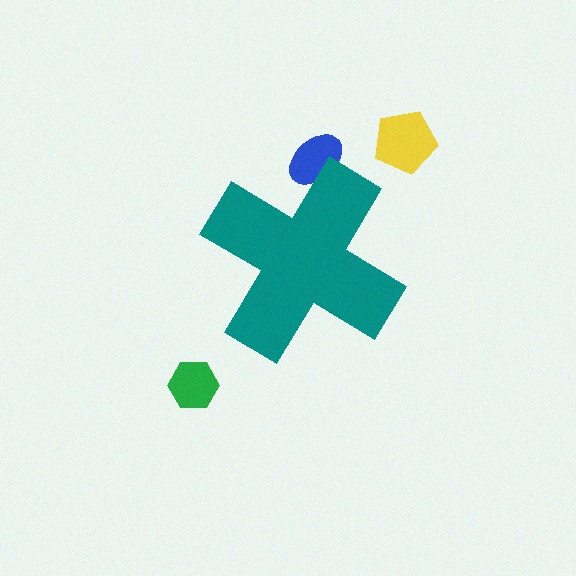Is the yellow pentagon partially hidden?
No, the yellow pentagon is fully visible.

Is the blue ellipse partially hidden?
Yes, the blue ellipse is partially hidden behind the teal cross.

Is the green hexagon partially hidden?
No, the green hexagon is fully visible.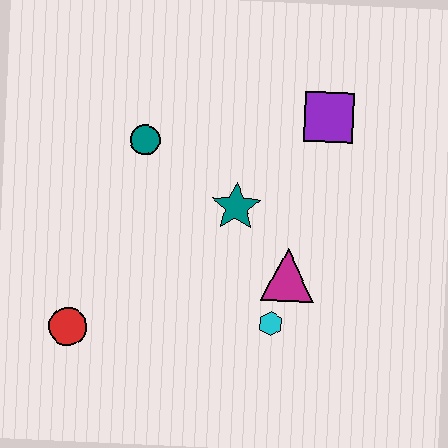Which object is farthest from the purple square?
The red circle is farthest from the purple square.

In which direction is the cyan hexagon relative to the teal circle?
The cyan hexagon is below the teal circle.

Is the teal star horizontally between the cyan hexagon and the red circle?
Yes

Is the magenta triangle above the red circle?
Yes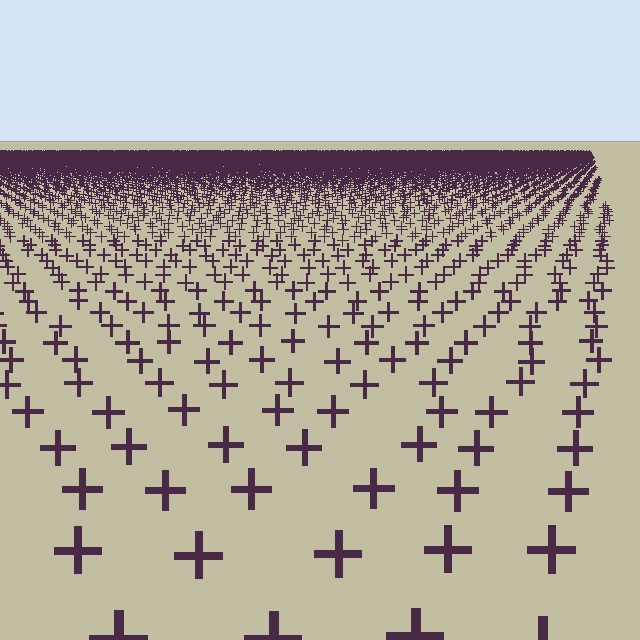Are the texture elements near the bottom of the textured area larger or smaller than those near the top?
Larger. Near the bottom, elements are closer to the viewer and appear at a bigger on-screen size.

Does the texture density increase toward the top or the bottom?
Density increases toward the top.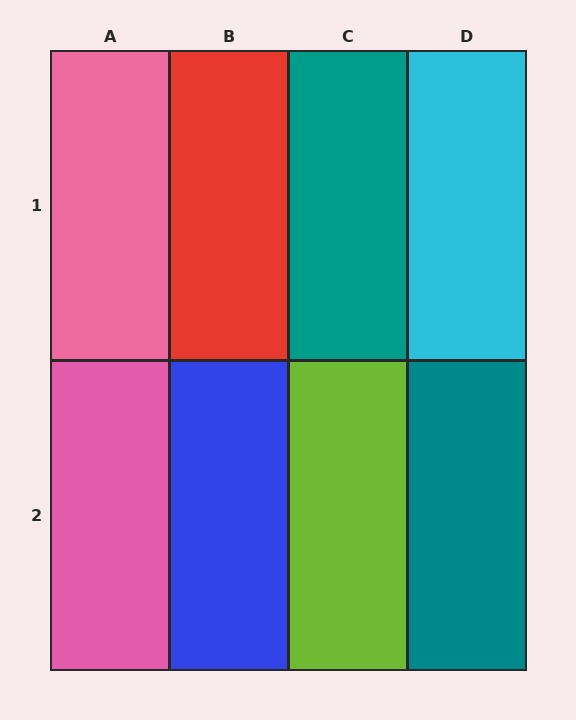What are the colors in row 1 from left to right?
Pink, red, teal, cyan.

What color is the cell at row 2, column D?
Teal.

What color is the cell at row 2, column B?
Blue.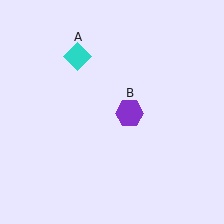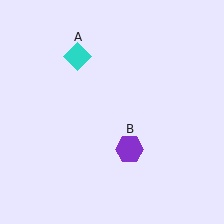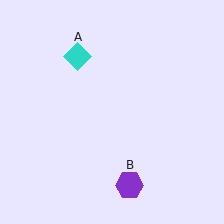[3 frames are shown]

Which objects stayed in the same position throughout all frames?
Cyan diamond (object A) remained stationary.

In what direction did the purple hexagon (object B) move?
The purple hexagon (object B) moved down.